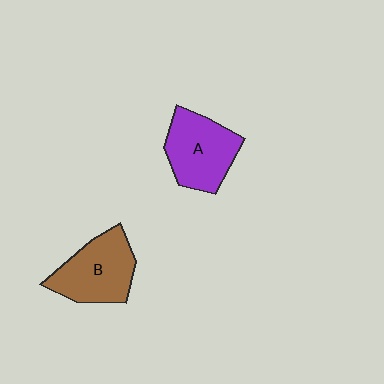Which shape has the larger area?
Shape B (brown).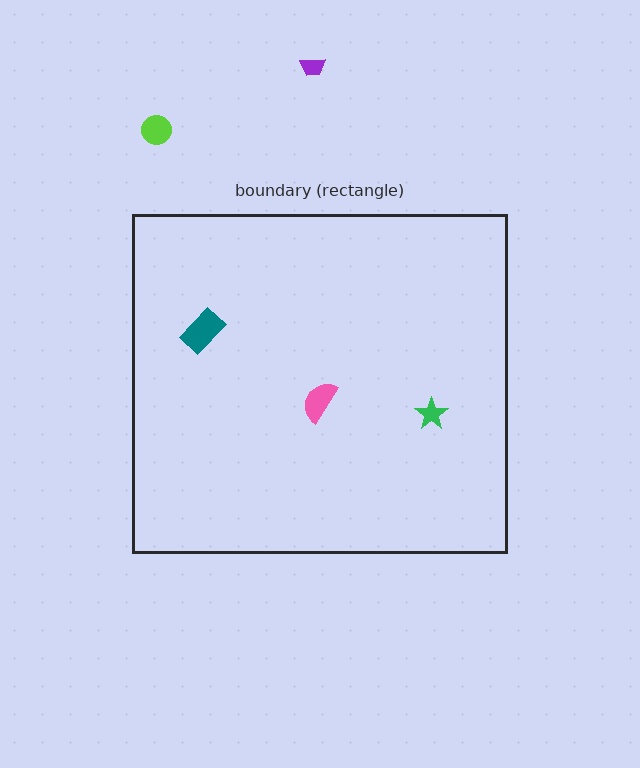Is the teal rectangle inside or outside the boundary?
Inside.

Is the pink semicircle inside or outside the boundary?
Inside.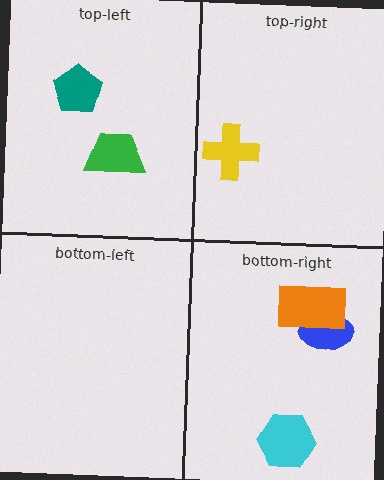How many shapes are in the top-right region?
1.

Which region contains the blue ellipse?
The bottom-right region.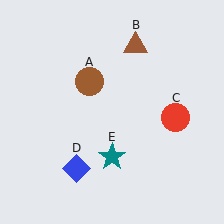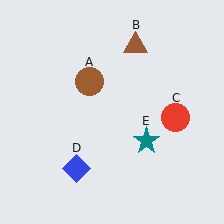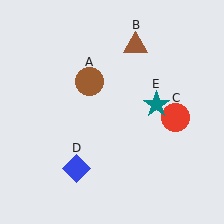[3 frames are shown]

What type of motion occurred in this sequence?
The teal star (object E) rotated counterclockwise around the center of the scene.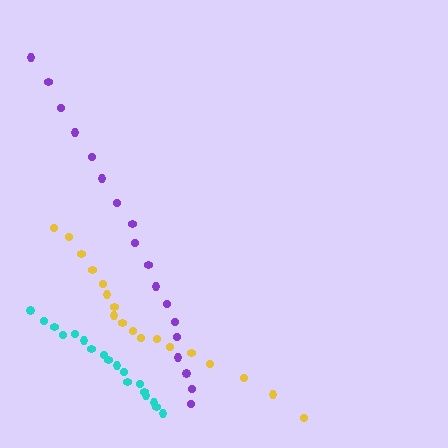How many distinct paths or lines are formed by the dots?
There are 3 distinct paths.